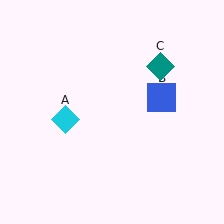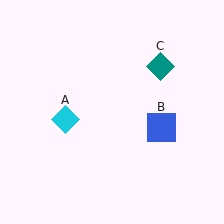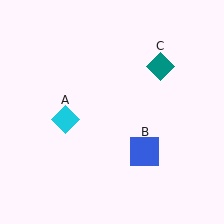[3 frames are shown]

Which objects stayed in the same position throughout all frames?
Cyan diamond (object A) and teal diamond (object C) remained stationary.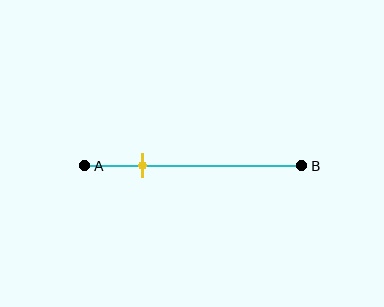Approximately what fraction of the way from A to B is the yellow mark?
The yellow mark is approximately 25% of the way from A to B.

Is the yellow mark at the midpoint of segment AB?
No, the mark is at about 25% from A, not at the 50% midpoint.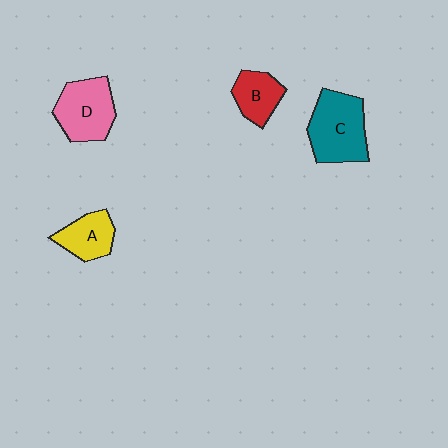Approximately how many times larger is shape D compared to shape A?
Approximately 1.5 times.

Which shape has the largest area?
Shape C (teal).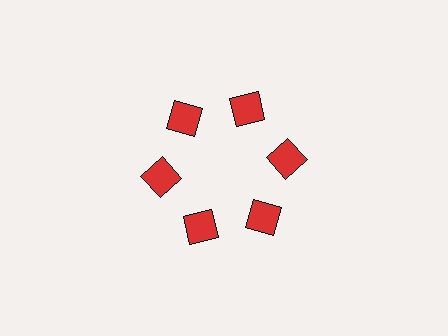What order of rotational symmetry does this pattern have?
This pattern has 6-fold rotational symmetry.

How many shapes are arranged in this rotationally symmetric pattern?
There are 6 shapes, arranged in 6 groups of 1.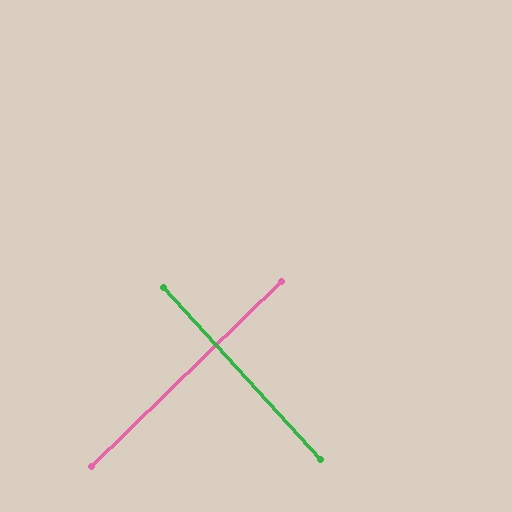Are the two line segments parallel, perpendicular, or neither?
Perpendicular — they meet at approximately 88°.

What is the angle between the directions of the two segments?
Approximately 88 degrees.